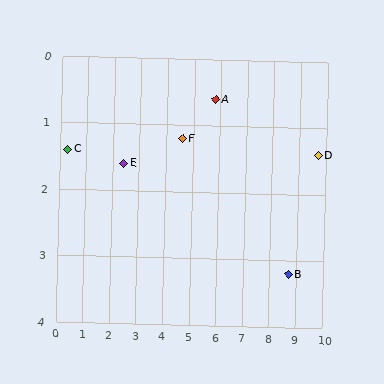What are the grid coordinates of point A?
Point A is at approximately (5.8, 0.6).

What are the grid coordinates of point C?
Point C is at approximately (0.3, 1.4).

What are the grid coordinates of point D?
Point D is at approximately (9.7, 1.4).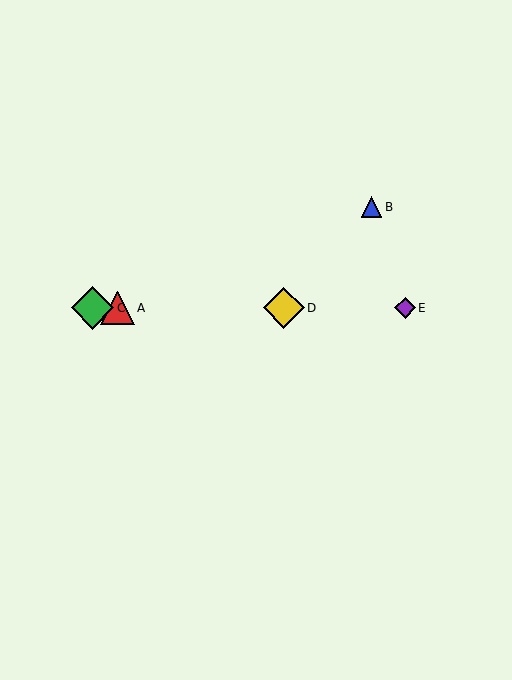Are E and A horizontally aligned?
Yes, both are at y≈308.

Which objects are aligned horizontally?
Objects A, C, D, E are aligned horizontally.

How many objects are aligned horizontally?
4 objects (A, C, D, E) are aligned horizontally.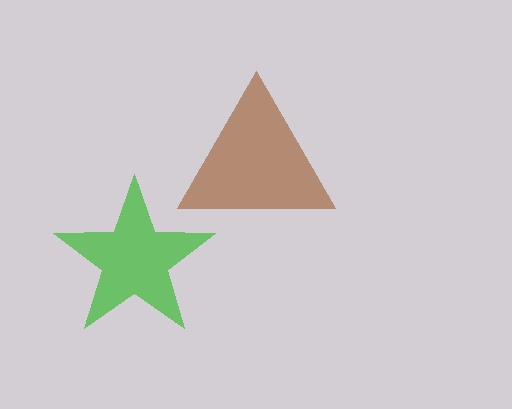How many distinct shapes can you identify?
There are 2 distinct shapes: a brown triangle, a green star.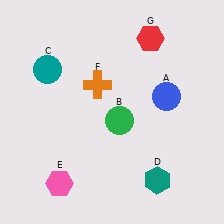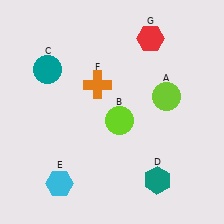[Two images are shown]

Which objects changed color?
A changed from blue to lime. B changed from green to lime. E changed from pink to cyan.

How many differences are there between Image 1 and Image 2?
There are 3 differences between the two images.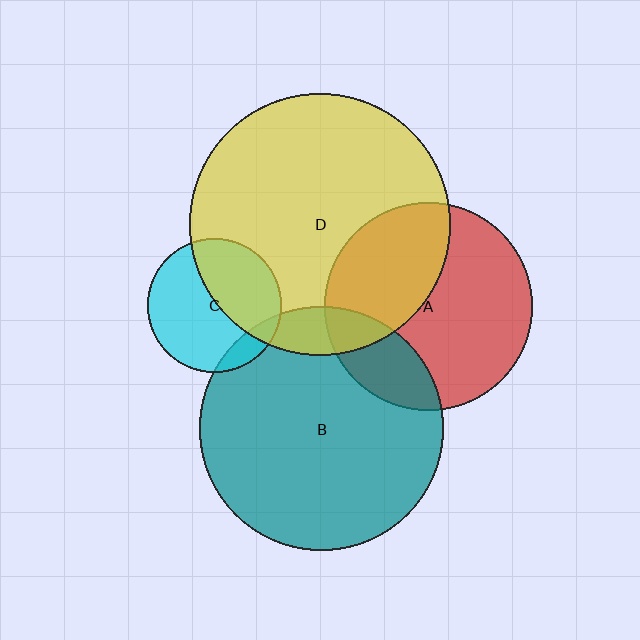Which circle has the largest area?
Circle D (yellow).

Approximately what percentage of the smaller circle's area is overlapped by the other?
Approximately 20%.